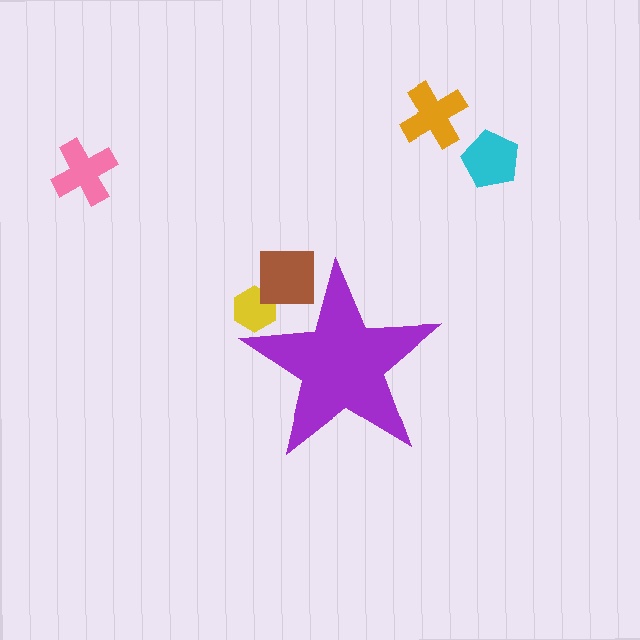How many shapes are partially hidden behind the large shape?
2 shapes are partially hidden.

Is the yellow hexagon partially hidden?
Yes, the yellow hexagon is partially hidden behind the purple star.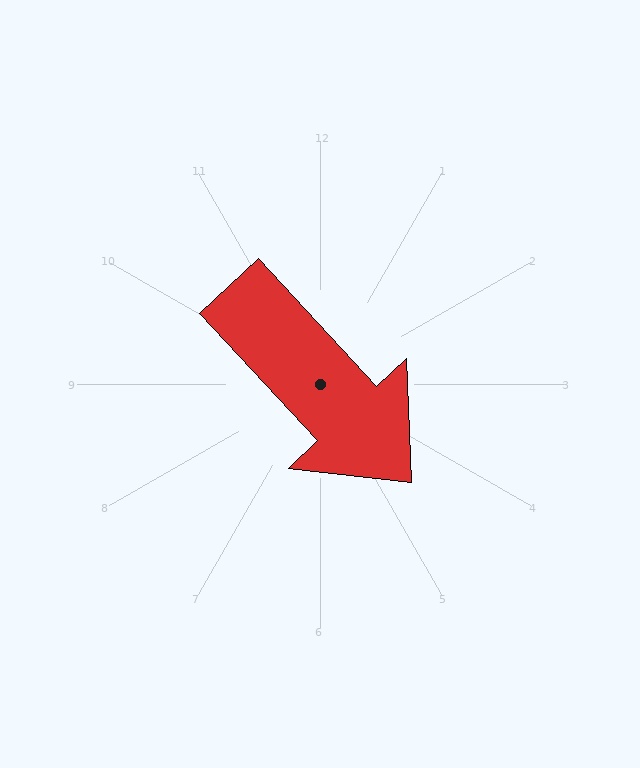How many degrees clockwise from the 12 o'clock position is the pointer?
Approximately 137 degrees.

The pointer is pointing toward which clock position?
Roughly 5 o'clock.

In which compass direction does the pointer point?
Southeast.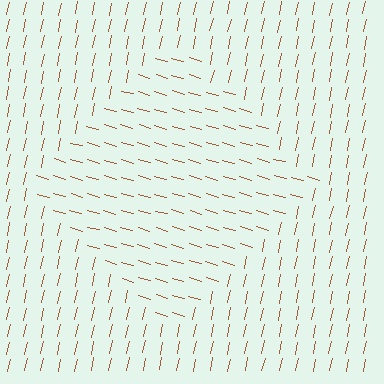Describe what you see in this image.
The image is filled with small brown line segments. A diamond region in the image has lines oriented differently from the surrounding lines, creating a visible texture boundary.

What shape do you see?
I see a diamond.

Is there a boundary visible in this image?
Yes, there is a texture boundary formed by a change in line orientation.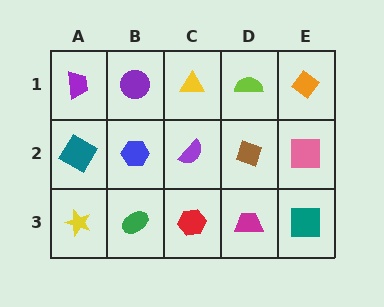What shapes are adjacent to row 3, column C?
A purple semicircle (row 2, column C), a green ellipse (row 3, column B), a magenta trapezoid (row 3, column D).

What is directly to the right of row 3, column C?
A magenta trapezoid.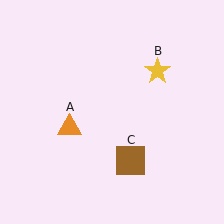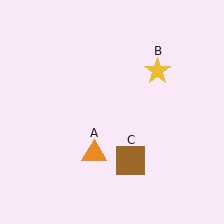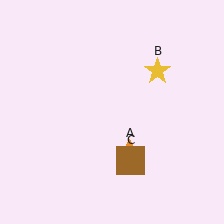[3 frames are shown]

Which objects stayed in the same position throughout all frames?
Yellow star (object B) and brown square (object C) remained stationary.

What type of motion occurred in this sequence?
The orange triangle (object A) rotated counterclockwise around the center of the scene.